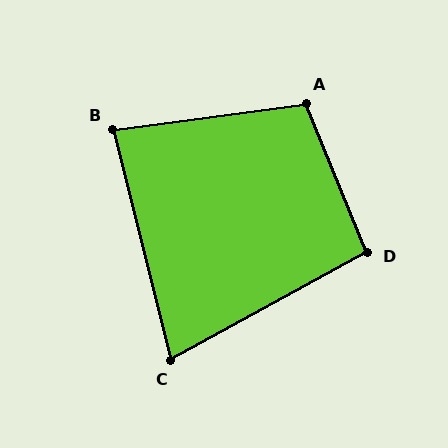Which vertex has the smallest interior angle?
C, at approximately 76 degrees.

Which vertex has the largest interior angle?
A, at approximately 104 degrees.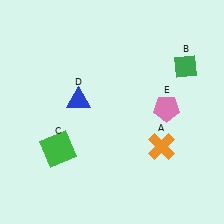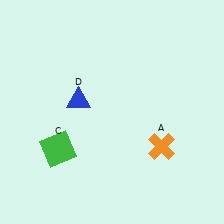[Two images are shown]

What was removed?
The green diamond (B), the pink pentagon (E) were removed in Image 2.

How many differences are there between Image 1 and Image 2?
There are 2 differences between the two images.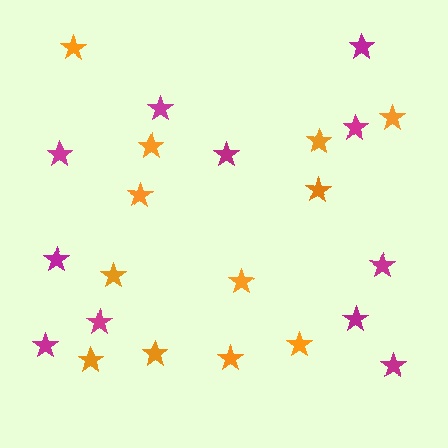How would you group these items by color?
There are 2 groups: one group of orange stars (12) and one group of magenta stars (11).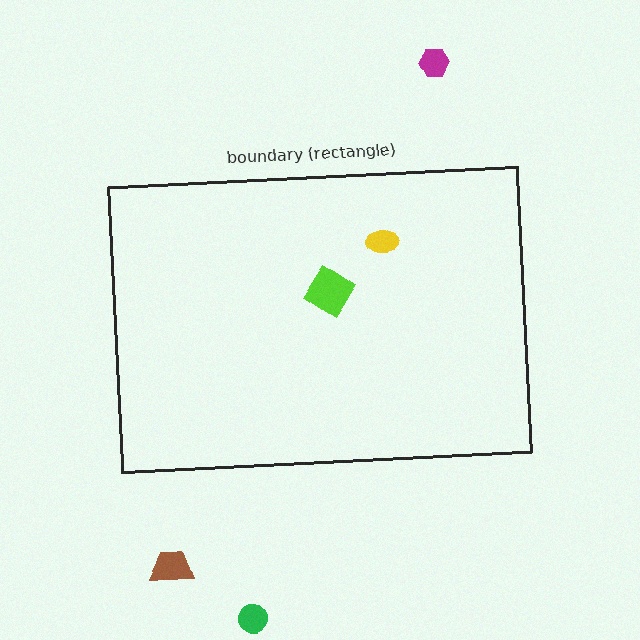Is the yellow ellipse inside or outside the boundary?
Inside.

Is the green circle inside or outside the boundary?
Outside.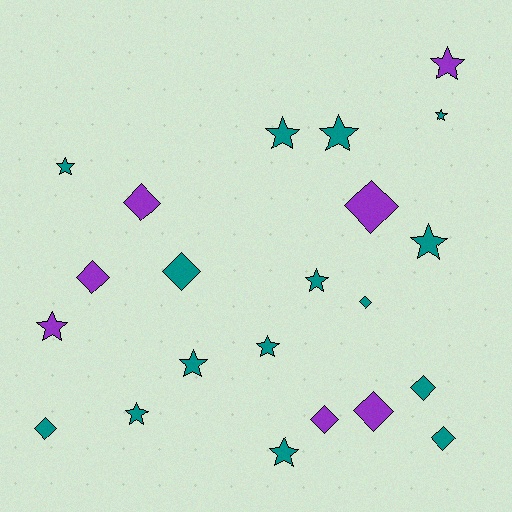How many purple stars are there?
There are 2 purple stars.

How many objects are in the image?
There are 22 objects.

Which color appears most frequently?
Teal, with 15 objects.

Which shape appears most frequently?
Star, with 12 objects.